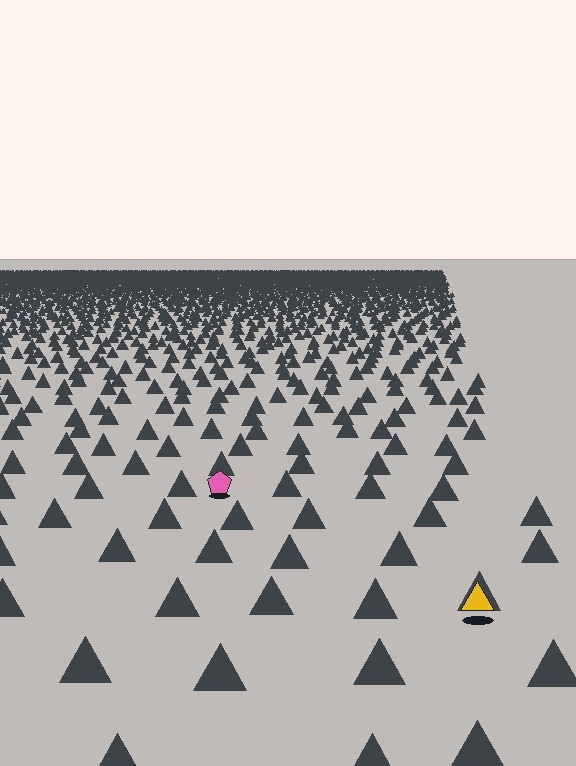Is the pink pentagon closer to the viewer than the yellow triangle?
No. The yellow triangle is closer — you can tell from the texture gradient: the ground texture is coarser near it.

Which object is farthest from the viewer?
The pink pentagon is farthest from the viewer. It appears smaller and the ground texture around it is denser.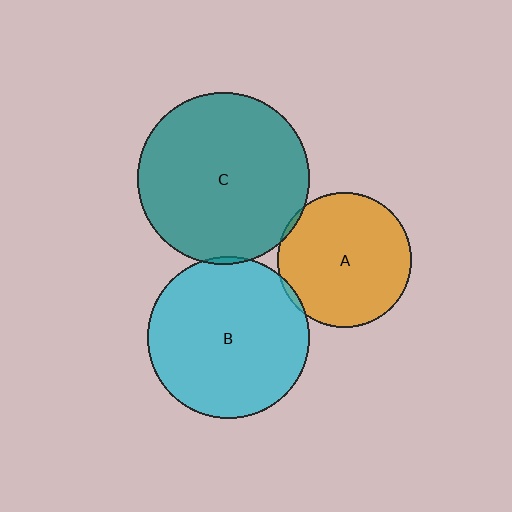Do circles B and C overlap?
Yes.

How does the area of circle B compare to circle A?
Approximately 1.4 times.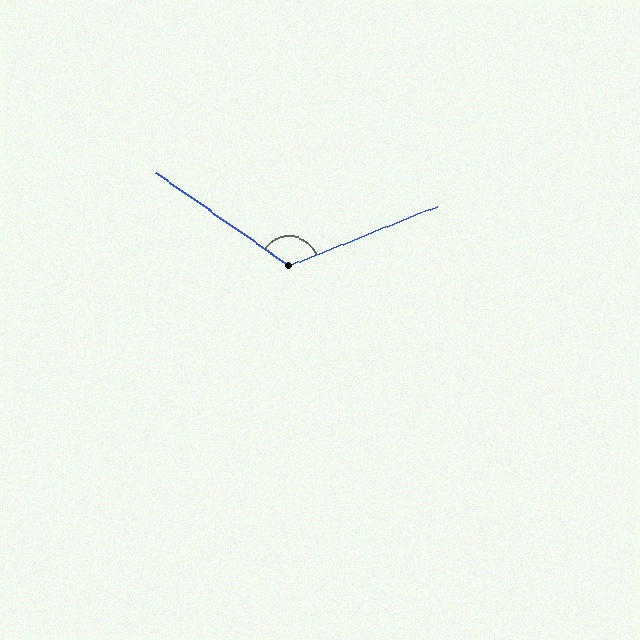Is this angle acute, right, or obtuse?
It is obtuse.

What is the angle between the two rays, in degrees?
Approximately 123 degrees.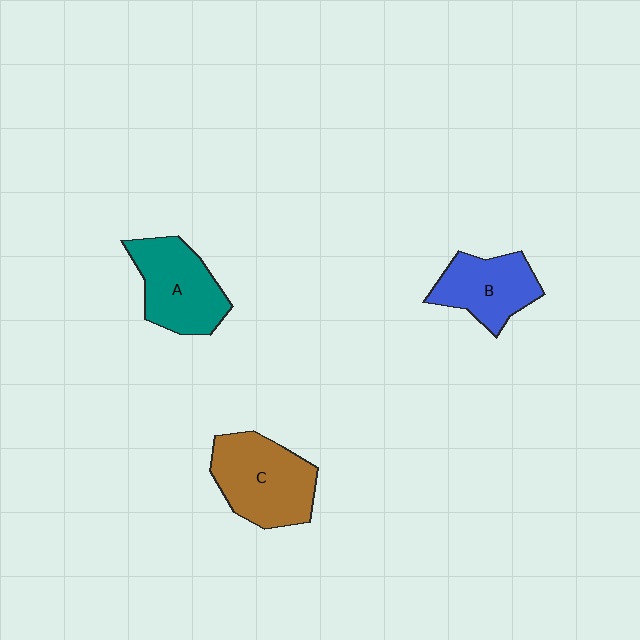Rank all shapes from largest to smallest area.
From largest to smallest: C (brown), A (teal), B (blue).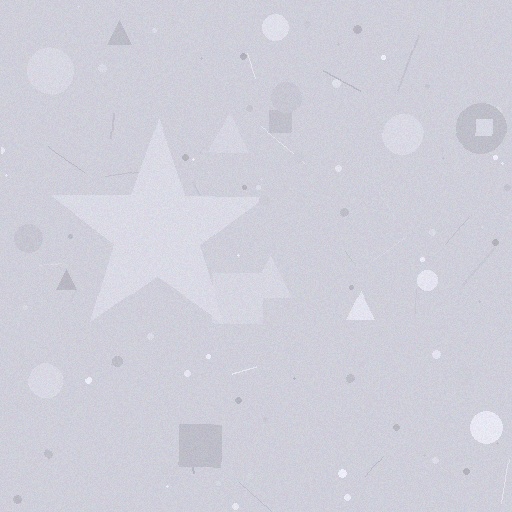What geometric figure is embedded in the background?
A star is embedded in the background.